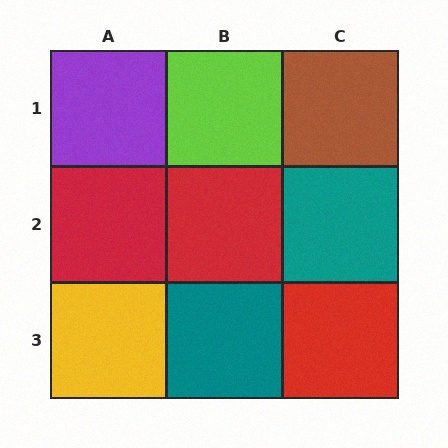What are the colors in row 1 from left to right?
Purple, lime, brown.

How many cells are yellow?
1 cell is yellow.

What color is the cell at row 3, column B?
Teal.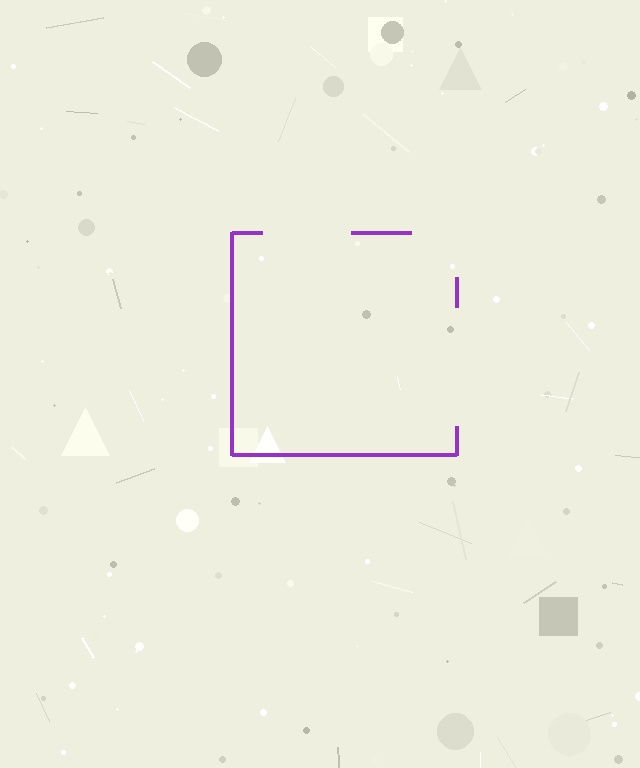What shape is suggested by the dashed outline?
The dashed outline suggests a square.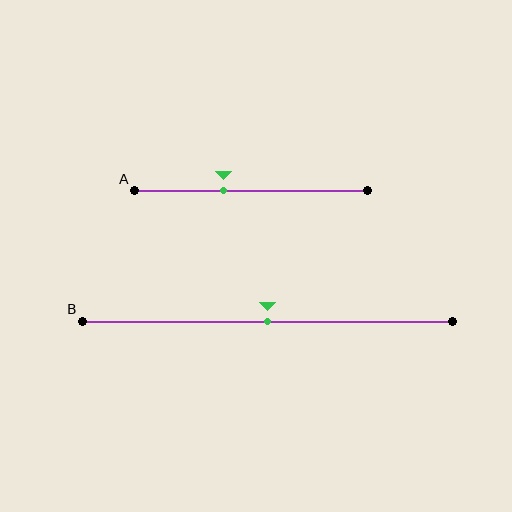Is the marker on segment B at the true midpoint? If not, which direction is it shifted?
Yes, the marker on segment B is at the true midpoint.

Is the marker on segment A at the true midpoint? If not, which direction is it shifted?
No, the marker on segment A is shifted to the left by about 12% of the segment length.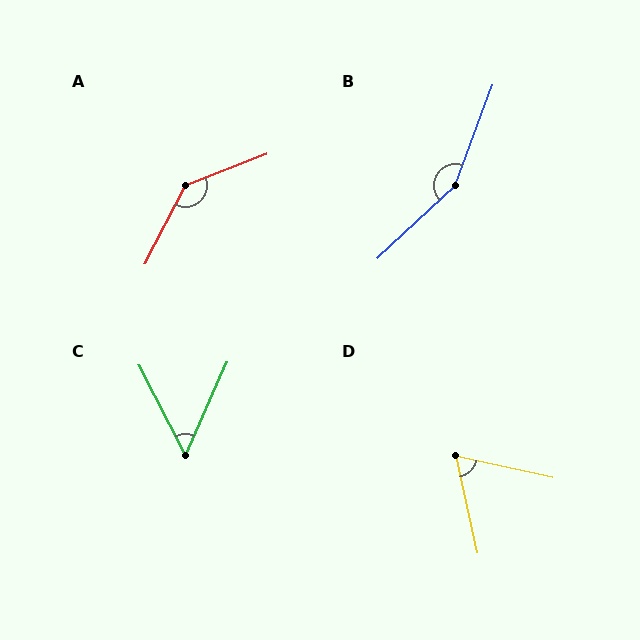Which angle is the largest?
B, at approximately 154 degrees.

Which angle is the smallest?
C, at approximately 51 degrees.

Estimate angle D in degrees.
Approximately 65 degrees.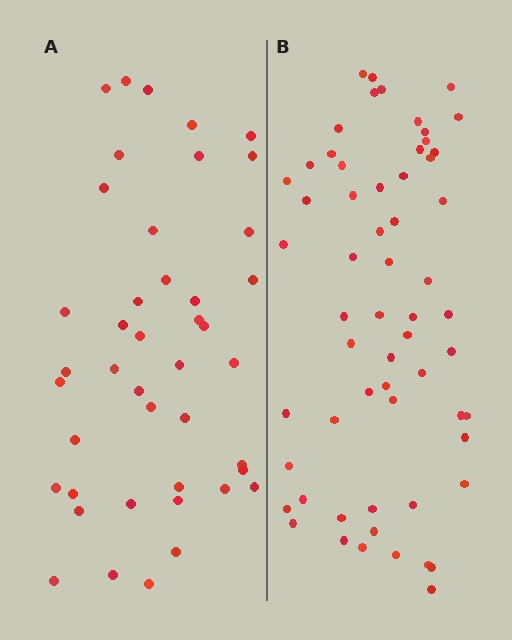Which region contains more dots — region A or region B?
Region B (the right region) has more dots.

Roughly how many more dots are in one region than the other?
Region B has approximately 15 more dots than region A.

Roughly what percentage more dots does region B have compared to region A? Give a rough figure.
About 40% more.